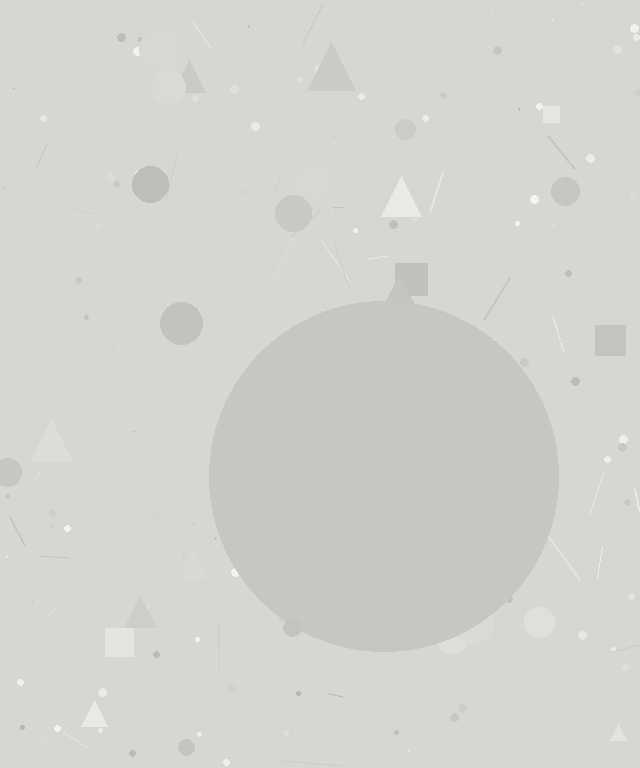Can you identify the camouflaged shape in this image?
The camouflaged shape is a circle.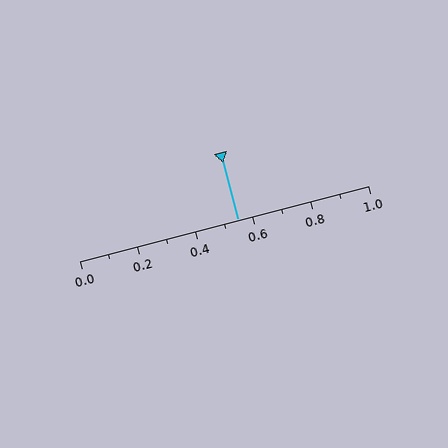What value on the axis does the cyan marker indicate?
The marker indicates approximately 0.55.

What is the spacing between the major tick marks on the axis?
The major ticks are spaced 0.2 apart.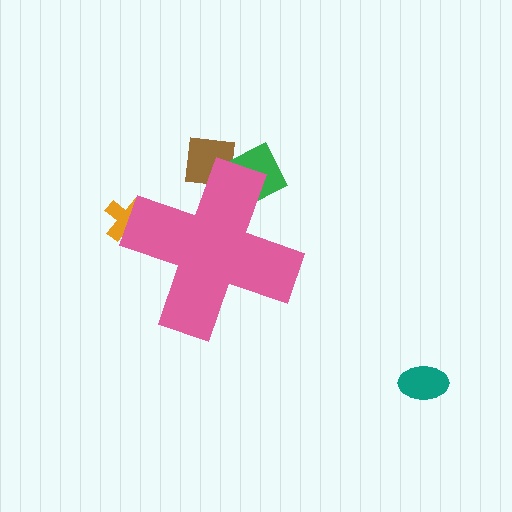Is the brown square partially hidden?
Yes, the brown square is partially hidden behind the pink cross.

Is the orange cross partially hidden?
Yes, the orange cross is partially hidden behind the pink cross.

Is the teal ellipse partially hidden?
No, the teal ellipse is fully visible.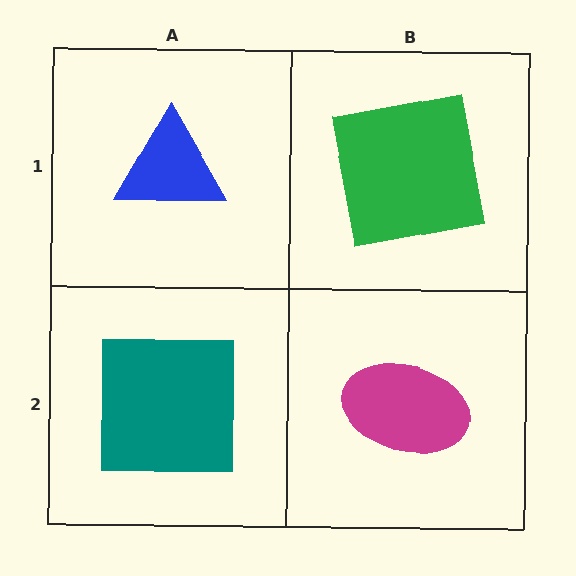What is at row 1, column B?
A green square.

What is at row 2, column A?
A teal square.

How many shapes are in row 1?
2 shapes.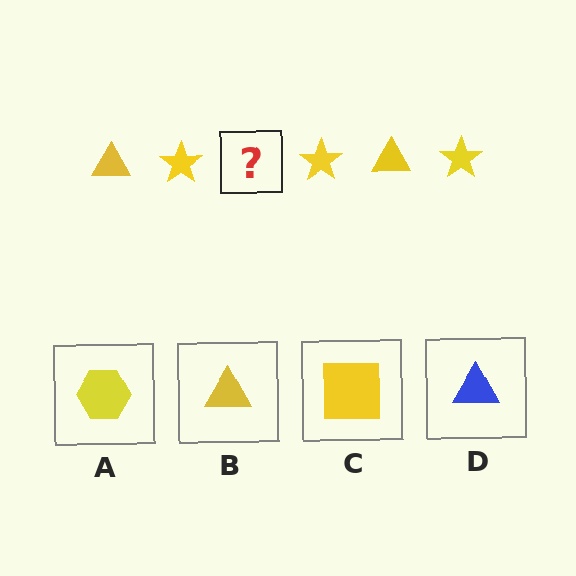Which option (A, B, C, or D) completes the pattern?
B.